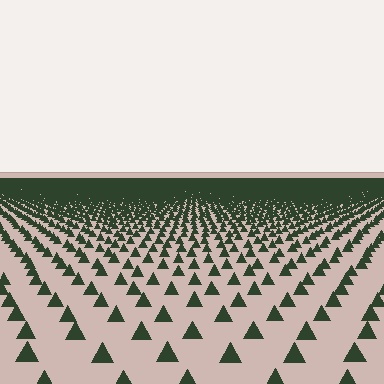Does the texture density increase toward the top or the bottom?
Density increases toward the top.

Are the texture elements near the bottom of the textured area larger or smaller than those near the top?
Larger. Near the bottom, elements are closer to the viewer and appear at a bigger on-screen size.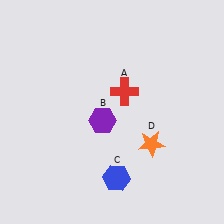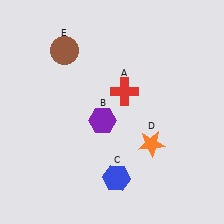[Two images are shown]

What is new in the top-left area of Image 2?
A brown circle (E) was added in the top-left area of Image 2.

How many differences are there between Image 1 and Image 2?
There is 1 difference between the two images.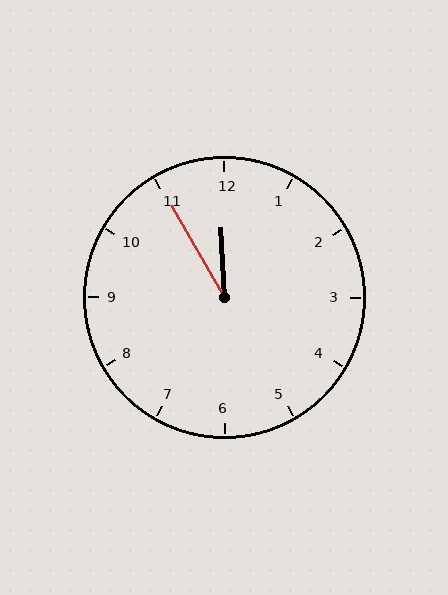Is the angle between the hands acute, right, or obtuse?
It is acute.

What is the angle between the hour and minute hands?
Approximately 28 degrees.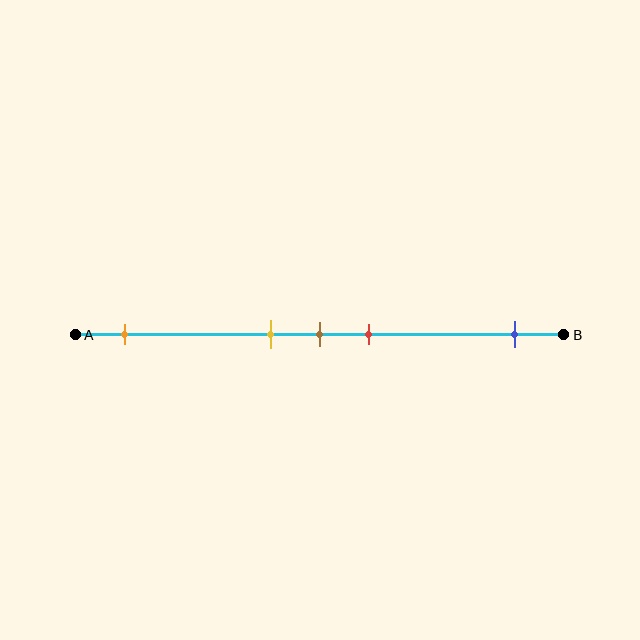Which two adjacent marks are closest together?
The yellow and brown marks are the closest adjacent pair.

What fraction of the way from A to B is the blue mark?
The blue mark is approximately 90% (0.9) of the way from A to B.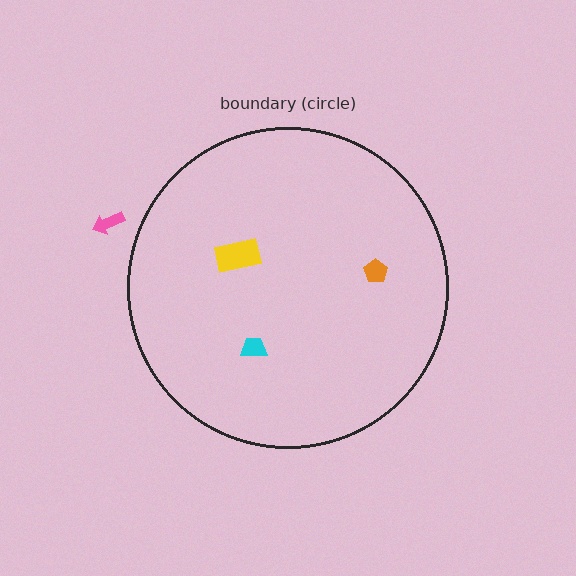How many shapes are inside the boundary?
3 inside, 1 outside.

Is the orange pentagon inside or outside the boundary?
Inside.